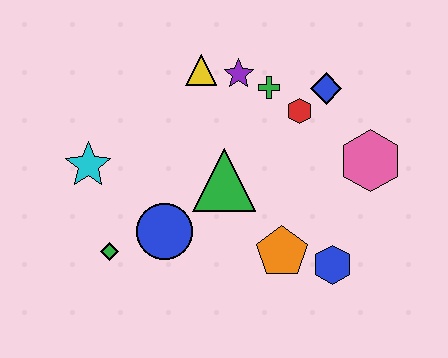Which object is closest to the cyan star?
The green diamond is closest to the cyan star.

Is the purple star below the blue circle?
No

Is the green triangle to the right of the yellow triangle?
Yes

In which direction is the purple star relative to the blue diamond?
The purple star is to the left of the blue diamond.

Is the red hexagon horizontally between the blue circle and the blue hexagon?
Yes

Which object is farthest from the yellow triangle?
The blue hexagon is farthest from the yellow triangle.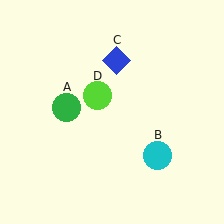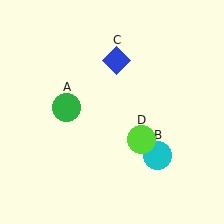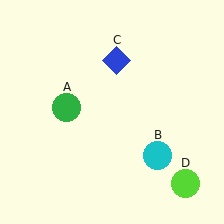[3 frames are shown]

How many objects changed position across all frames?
1 object changed position: lime circle (object D).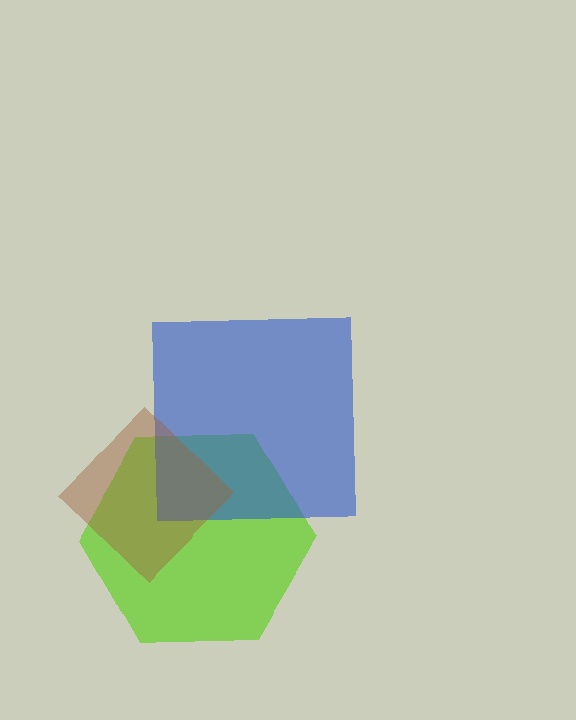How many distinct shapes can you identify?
There are 3 distinct shapes: a lime hexagon, a blue square, a brown diamond.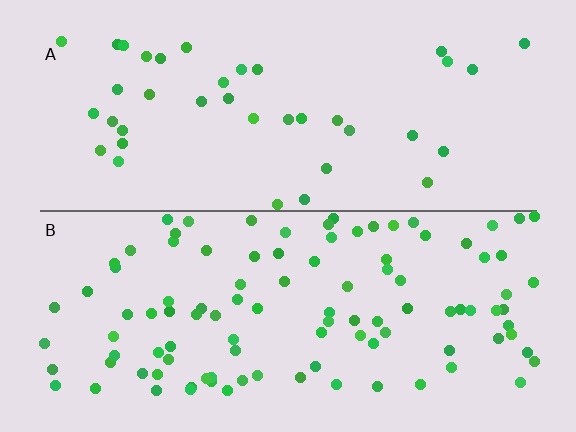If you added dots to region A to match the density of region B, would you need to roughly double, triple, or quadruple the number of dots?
Approximately triple.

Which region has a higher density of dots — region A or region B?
B (the bottom).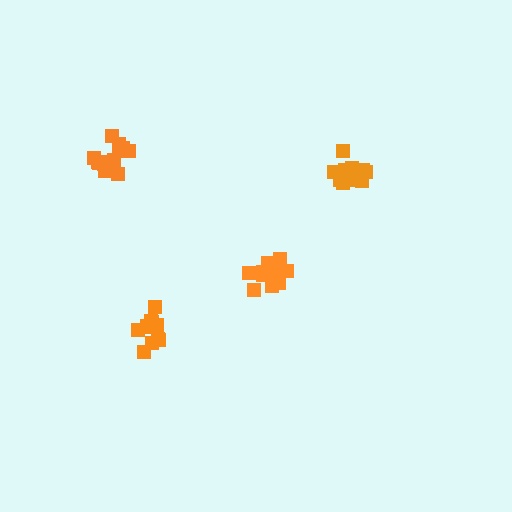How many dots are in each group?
Group 1: 16 dots, Group 2: 11 dots, Group 3: 15 dots, Group 4: 14 dots (56 total).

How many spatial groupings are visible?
There are 4 spatial groupings.